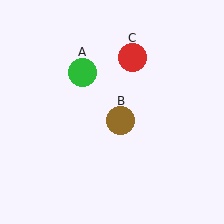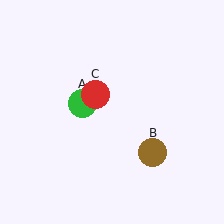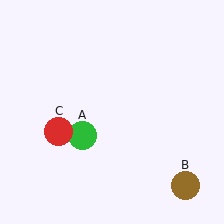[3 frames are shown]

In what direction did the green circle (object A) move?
The green circle (object A) moved down.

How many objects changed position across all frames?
3 objects changed position: green circle (object A), brown circle (object B), red circle (object C).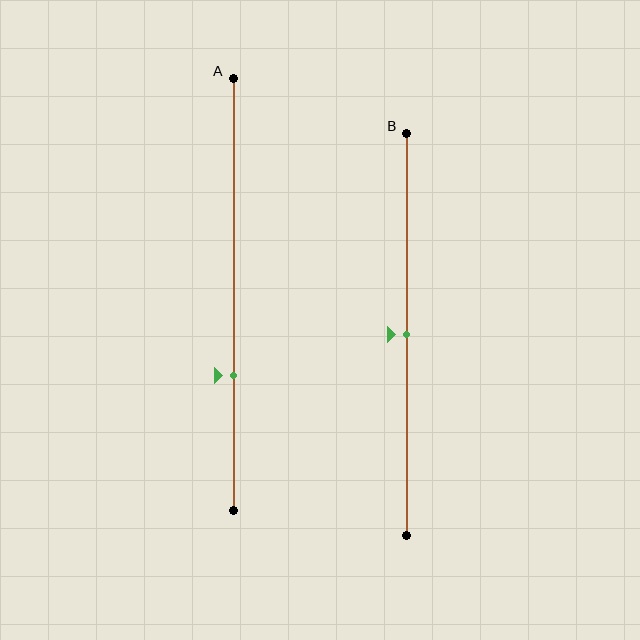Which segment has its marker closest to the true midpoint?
Segment B has its marker closest to the true midpoint.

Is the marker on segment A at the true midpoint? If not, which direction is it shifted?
No, the marker on segment A is shifted downward by about 19% of the segment length.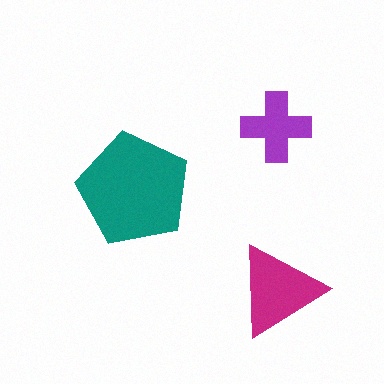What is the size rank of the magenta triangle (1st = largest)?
2nd.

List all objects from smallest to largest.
The purple cross, the magenta triangle, the teal pentagon.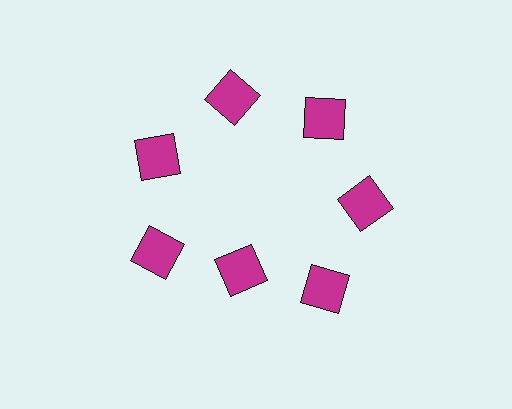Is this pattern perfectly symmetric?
No. The 7 magenta squares are arranged in a ring, but one element near the 6 o'clock position is pulled inward toward the center, breaking the 7-fold rotational symmetry.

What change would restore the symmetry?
The symmetry would be restored by moving it outward, back onto the ring so that all 7 squares sit at equal angles and equal distance from the center.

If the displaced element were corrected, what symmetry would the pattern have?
It would have 7-fold rotational symmetry — the pattern would map onto itself every 51 degrees.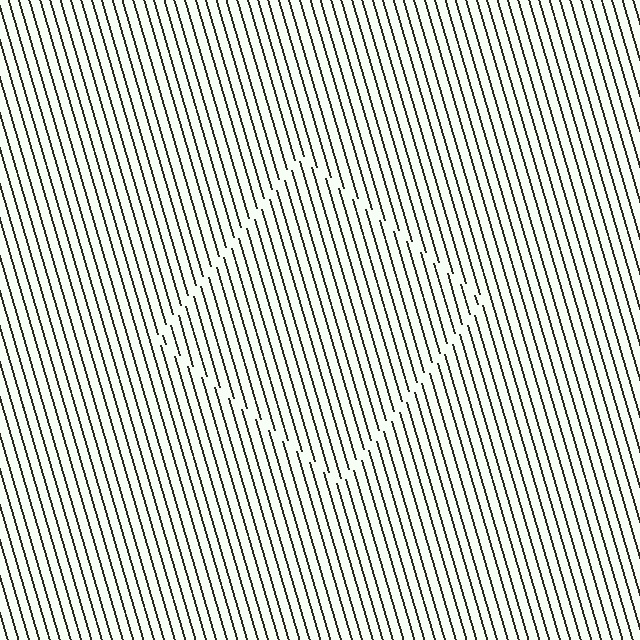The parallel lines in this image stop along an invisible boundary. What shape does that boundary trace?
An illusory square. The interior of the shape contains the same grating, shifted by half a period — the contour is defined by the phase discontinuity where line-ends from the inner and outer gratings abut.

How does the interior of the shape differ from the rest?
The interior of the shape contains the same grating, shifted by half a period — the contour is defined by the phase discontinuity where line-ends from the inner and outer gratings abut.